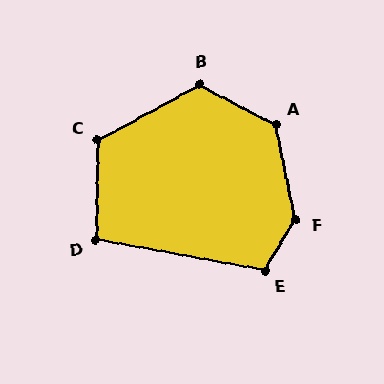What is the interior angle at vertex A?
Approximately 130 degrees (obtuse).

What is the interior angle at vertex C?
Approximately 120 degrees (obtuse).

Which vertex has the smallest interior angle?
D, at approximately 99 degrees.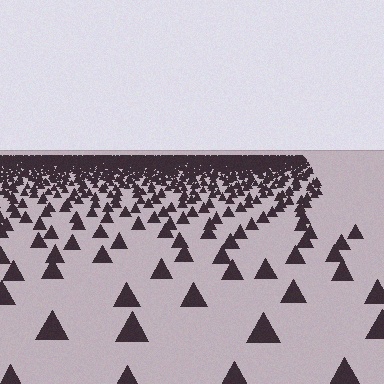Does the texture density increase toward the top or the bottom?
Density increases toward the top.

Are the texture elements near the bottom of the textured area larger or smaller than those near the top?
Larger. Near the bottom, elements are closer to the viewer and appear at a bigger on-screen size.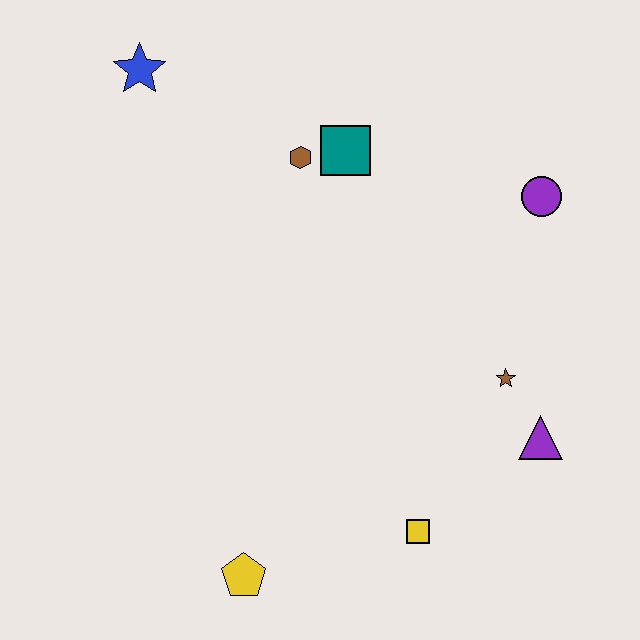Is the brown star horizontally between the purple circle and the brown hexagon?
Yes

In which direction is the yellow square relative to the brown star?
The yellow square is below the brown star.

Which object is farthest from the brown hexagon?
The yellow pentagon is farthest from the brown hexagon.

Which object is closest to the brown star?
The purple triangle is closest to the brown star.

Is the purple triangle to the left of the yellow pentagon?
No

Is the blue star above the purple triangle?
Yes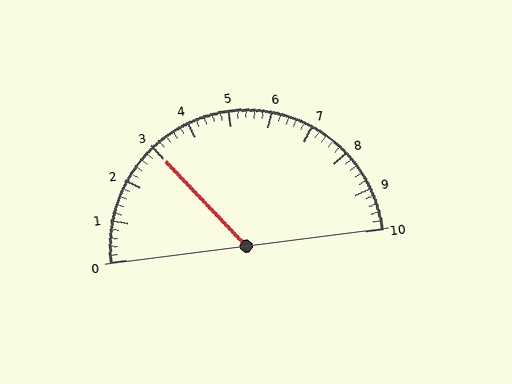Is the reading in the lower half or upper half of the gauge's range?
The reading is in the lower half of the range (0 to 10).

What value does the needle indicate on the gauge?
The needle indicates approximately 3.0.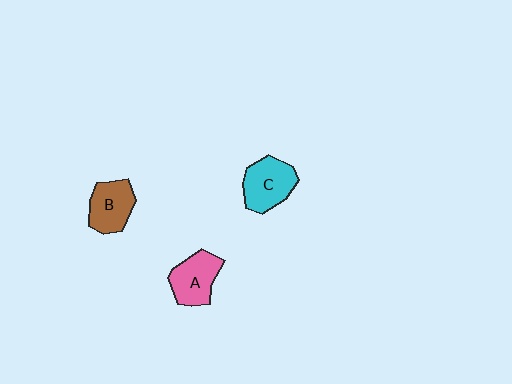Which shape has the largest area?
Shape C (cyan).